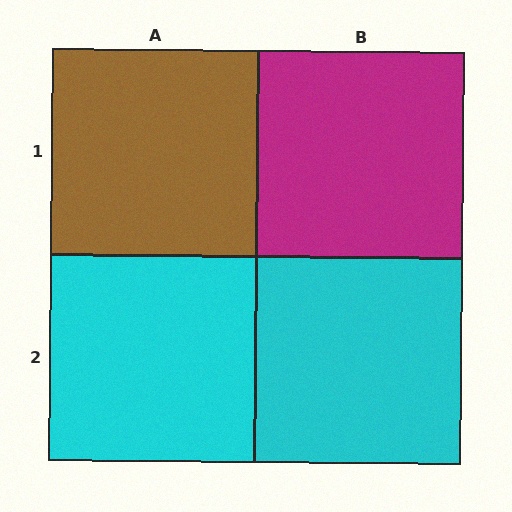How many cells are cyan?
2 cells are cyan.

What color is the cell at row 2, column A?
Cyan.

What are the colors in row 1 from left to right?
Brown, magenta.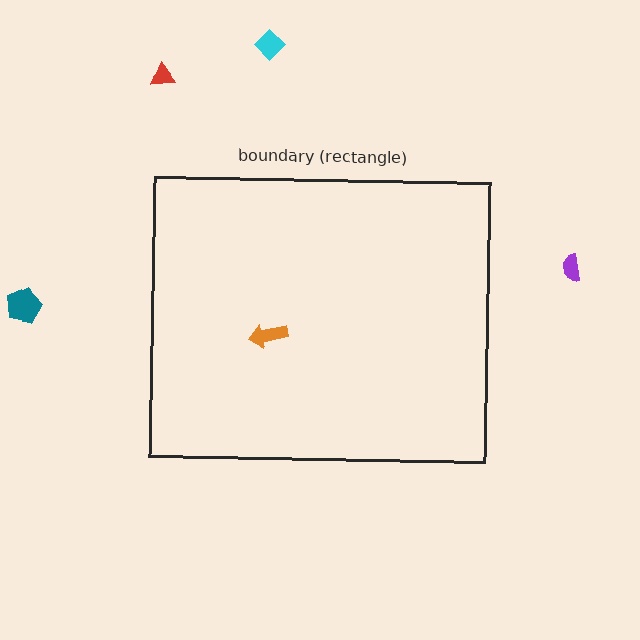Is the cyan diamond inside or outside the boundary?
Outside.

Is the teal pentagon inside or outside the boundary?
Outside.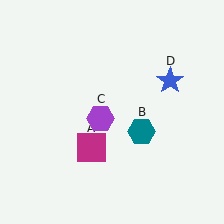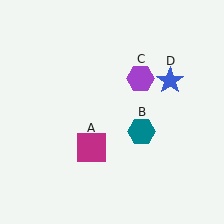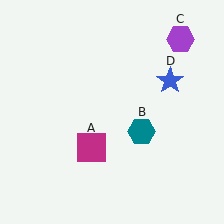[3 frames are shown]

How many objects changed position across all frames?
1 object changed position: purple hexagon (object C).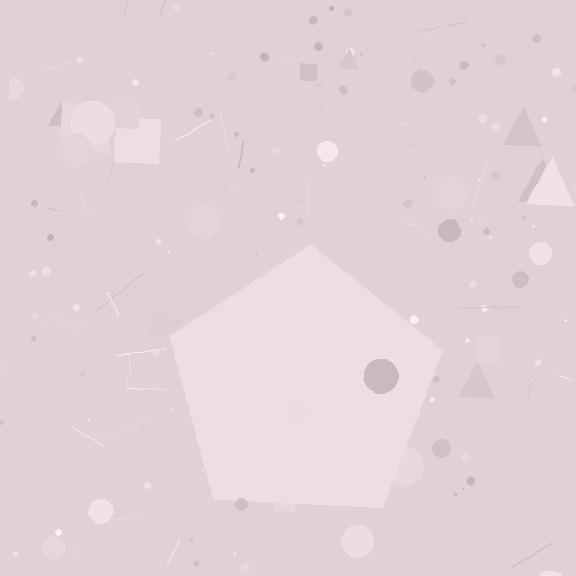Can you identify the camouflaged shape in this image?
The camouflaged shape is a pentagon.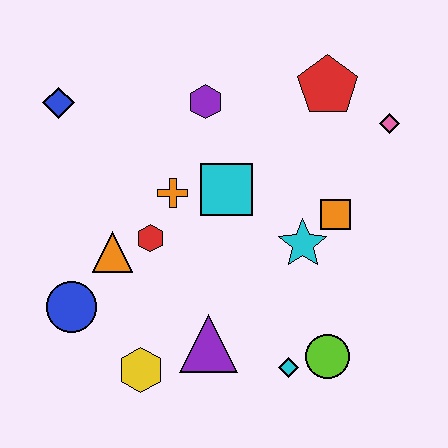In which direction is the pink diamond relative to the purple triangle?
The pink diamond is above the purple triangle.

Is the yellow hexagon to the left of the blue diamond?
No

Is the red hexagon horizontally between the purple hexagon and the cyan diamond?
No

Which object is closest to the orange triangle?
The red hexagon is closest to the orange triangle.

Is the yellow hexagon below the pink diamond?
Yes